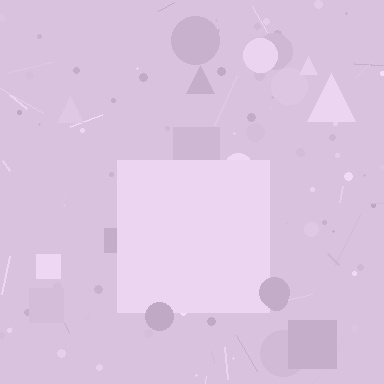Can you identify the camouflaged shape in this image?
The camouflaged shape is a square.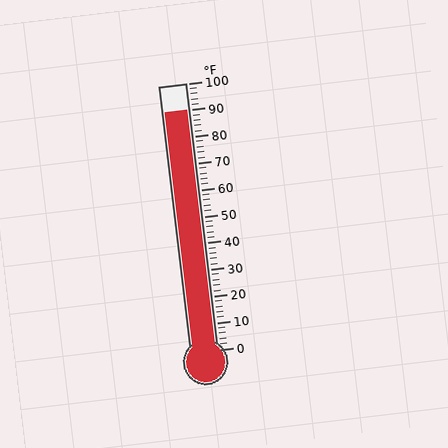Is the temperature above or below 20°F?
The temperature is above 20°F.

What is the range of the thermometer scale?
The thermometer scale ranges from 0°F to 100°F.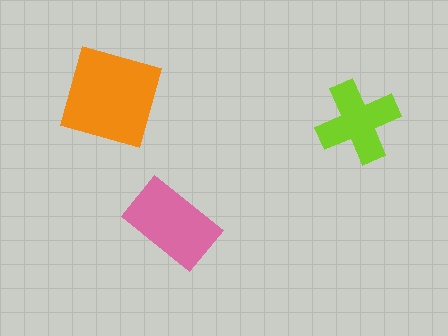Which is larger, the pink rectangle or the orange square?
The orange square.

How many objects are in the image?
There are 3 objects in the image.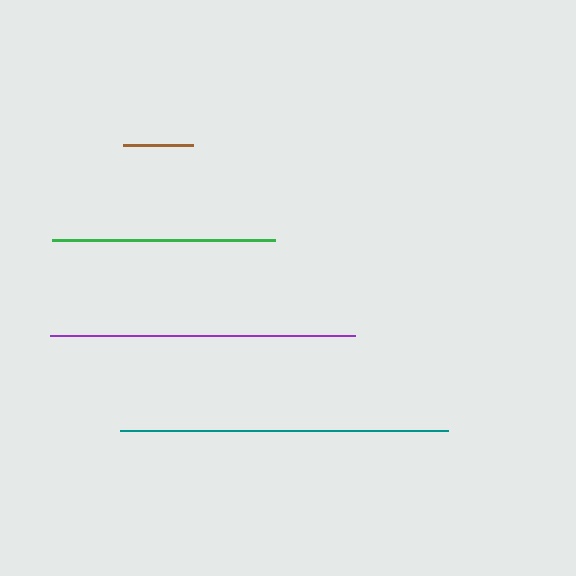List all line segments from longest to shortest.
From longest to shortest: teal, purple, green, brown.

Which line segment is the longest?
The teal line is the longest at approximately 328 pixels.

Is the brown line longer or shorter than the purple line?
The purple line is longer than the brown line.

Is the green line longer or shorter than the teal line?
The teal line is longer than the green line.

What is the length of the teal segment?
The teal segment is approximately 328 pixels long.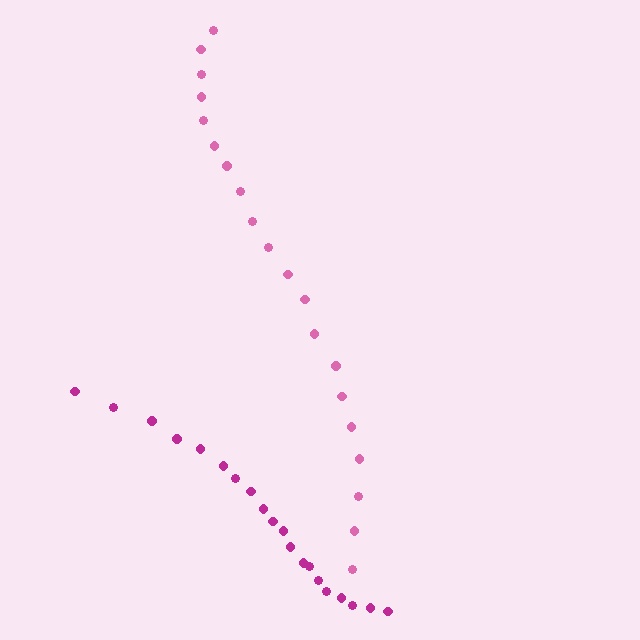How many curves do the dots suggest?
There are 2 distinct paths.